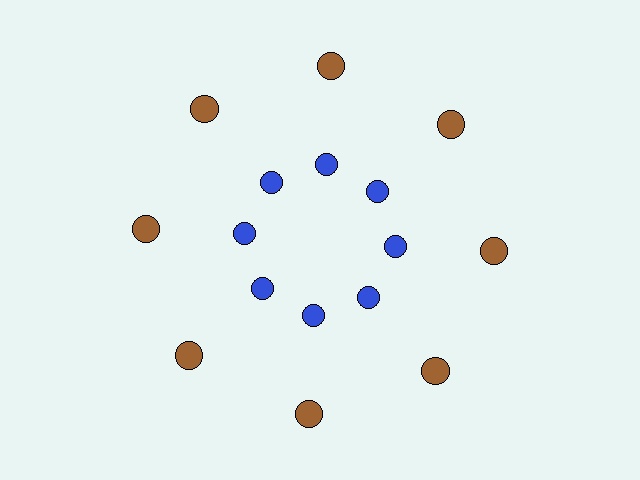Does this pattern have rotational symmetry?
Yes, this pattern has 8-fold rotational symmetry. It looks the same after rotating 45 degrees around the center.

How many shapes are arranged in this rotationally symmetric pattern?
There are 16 shapes, arranged in 8 groups of 2.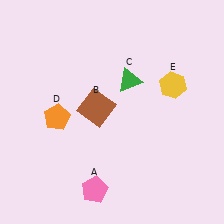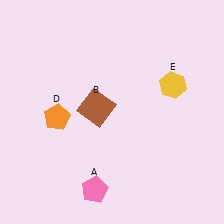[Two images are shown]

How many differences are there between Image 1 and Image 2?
There is 1 difference between the two images.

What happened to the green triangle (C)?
The green triangle (C) was removed in Image 2. It was in the top-right area of Image 1.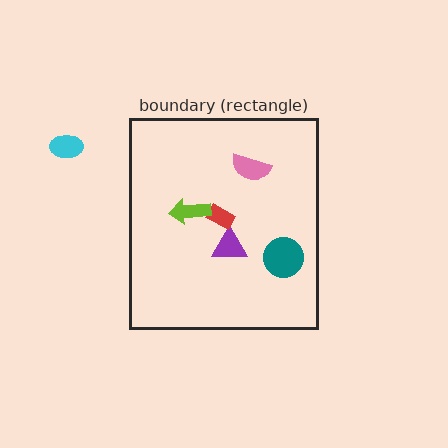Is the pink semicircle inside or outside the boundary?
Inside.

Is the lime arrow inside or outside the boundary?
Inside.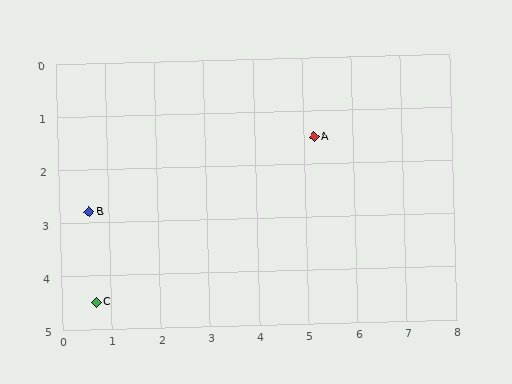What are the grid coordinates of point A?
Point A is at approximately (5.2, 1.5).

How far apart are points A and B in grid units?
Points A and B are about 4.8 grid units apart.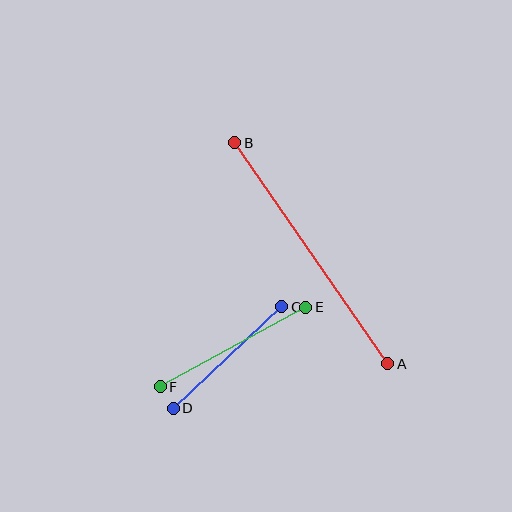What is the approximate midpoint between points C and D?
The midpoint is at approximately (227, 357) pixels.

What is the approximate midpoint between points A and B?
The midpoint is at approximately (311, 253) pixels.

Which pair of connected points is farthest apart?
Points A and B are farthest apart.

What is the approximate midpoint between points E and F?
The midpoint is at approximately (233, 347) pixels.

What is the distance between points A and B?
The distance is approximately 269 pixels.